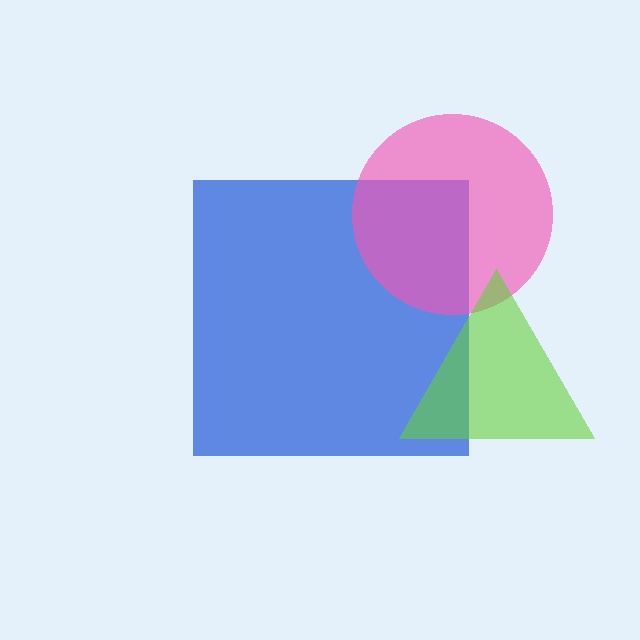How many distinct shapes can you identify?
There are 3 distinct shapes: a blue square, a pink circle, a lime triangle.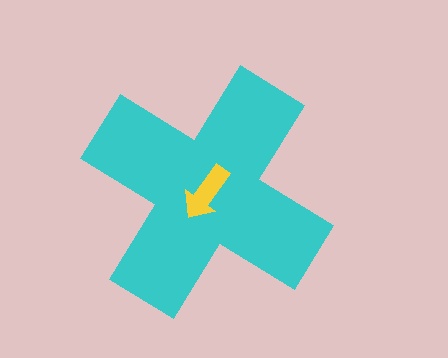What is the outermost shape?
The cyan cross.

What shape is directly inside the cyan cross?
The yellow arrow.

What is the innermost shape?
The yellow arrow.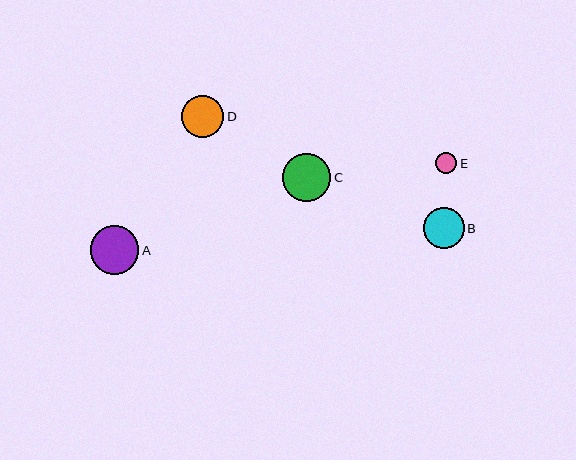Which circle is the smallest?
Circle E is the smallest with a size of approximately 21 pixels.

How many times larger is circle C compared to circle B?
Circle C is approximately 1.2 times the size of circle B.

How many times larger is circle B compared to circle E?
Circle B is approximately 1.9 times the size of circle E.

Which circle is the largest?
Circle A is the largest with a size of approximately 48 pixels.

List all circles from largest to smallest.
From largest to smallest: A, C, D, B, E.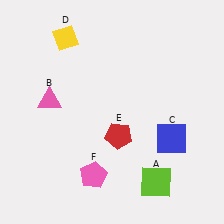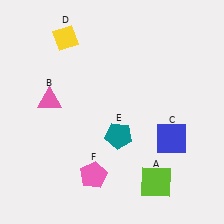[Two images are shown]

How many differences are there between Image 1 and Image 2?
There is 1 difference between the two images.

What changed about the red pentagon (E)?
In Image 1, E is red. In Image 2, it changed to teal.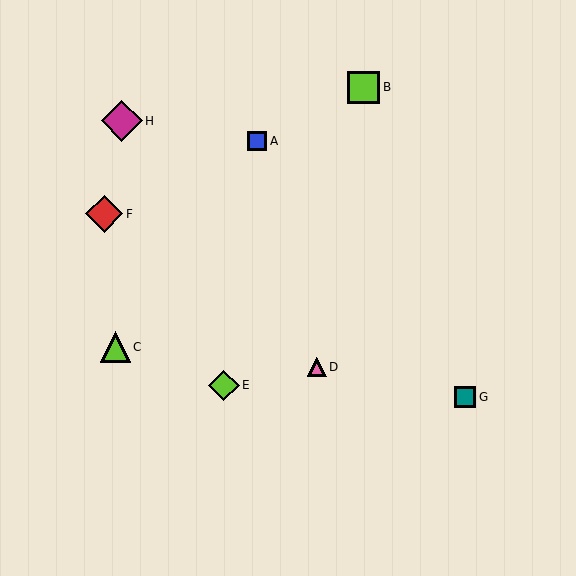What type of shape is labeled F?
Shape F is a red diamond.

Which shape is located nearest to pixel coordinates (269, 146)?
The blue square (labeled A) at (257, 141) is nearest to that location.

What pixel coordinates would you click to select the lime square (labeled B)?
Click at (363, 87) to select the lime square B.